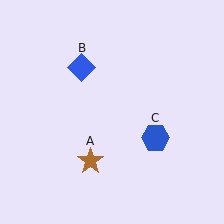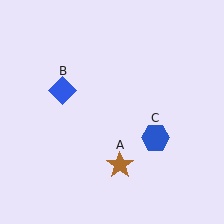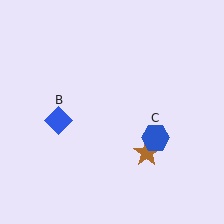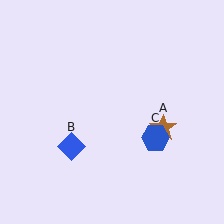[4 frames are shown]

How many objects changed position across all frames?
2 objects changed position: brown star (object A), blue diamond (object B).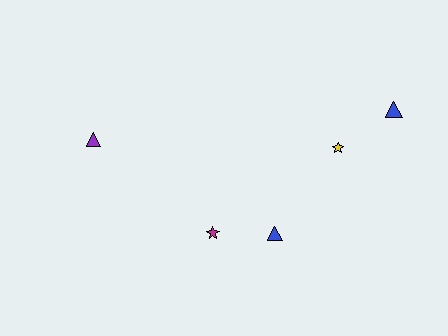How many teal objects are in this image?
There are no teal objects.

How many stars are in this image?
There are 2 stars.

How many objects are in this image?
There are 5 objects.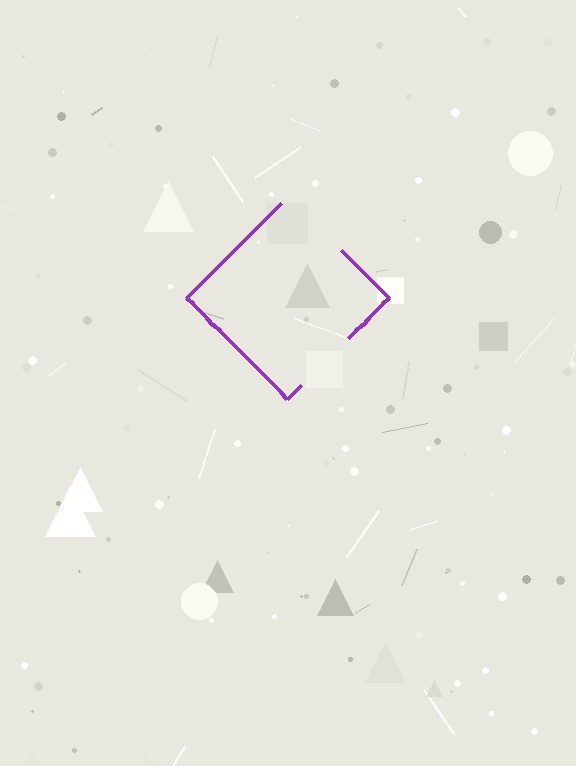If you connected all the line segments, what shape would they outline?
They would outline a diamond.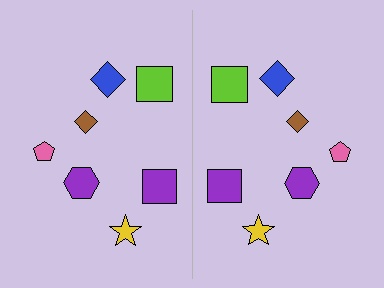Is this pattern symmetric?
Yes, this pattern has bilateral (reflection) symmetry.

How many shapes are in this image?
There are 14 shapes in this image.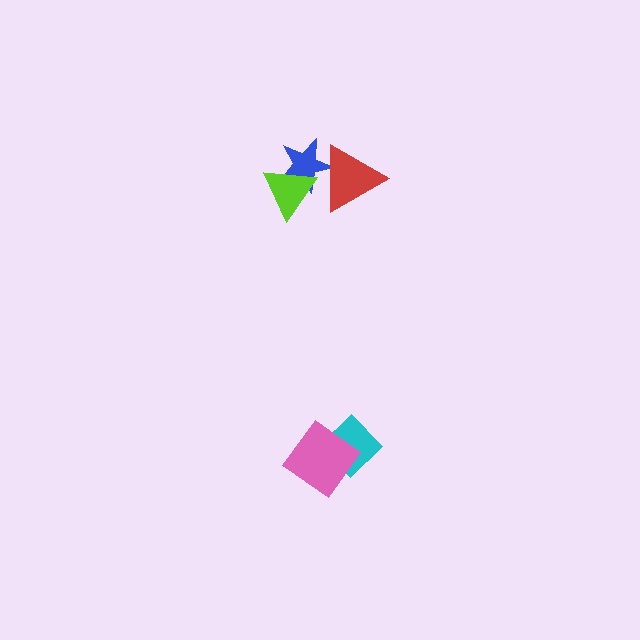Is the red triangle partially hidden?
Yes, it is partially covered by another shape.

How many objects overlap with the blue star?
2 objects overlap with the blue star.